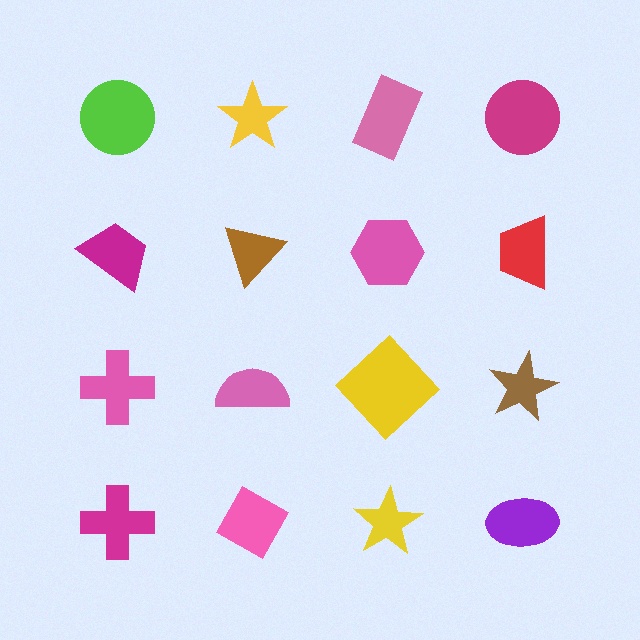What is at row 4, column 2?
A pink diamond.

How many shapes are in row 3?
4 shapes.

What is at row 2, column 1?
A magenta trapezoid.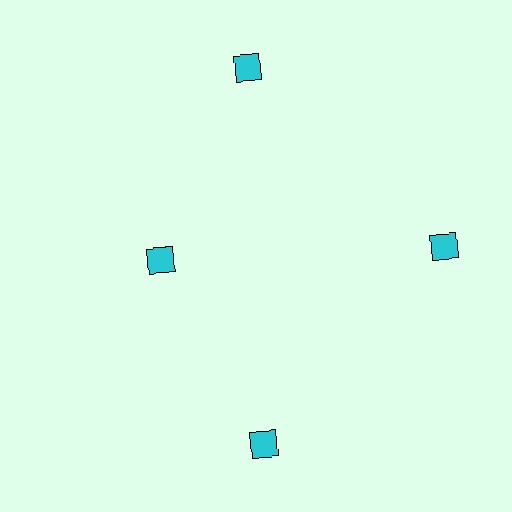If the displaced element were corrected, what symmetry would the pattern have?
It would have 4-fold rotational symmetry — the pattern would map onto itself every 90 degrees.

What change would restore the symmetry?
The symmetry would be restored by moving it outward, back onto the ring so that all 4 diamonds sit at equal angles and equal distance from the center.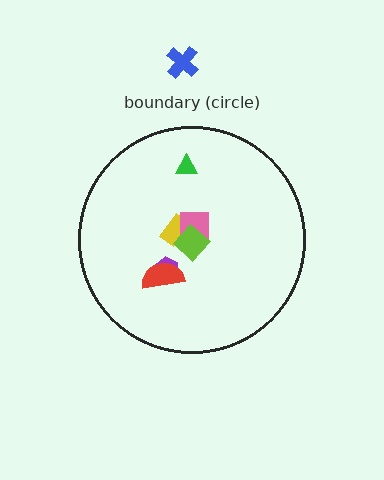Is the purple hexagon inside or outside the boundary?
Inside.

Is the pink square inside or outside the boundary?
Inside.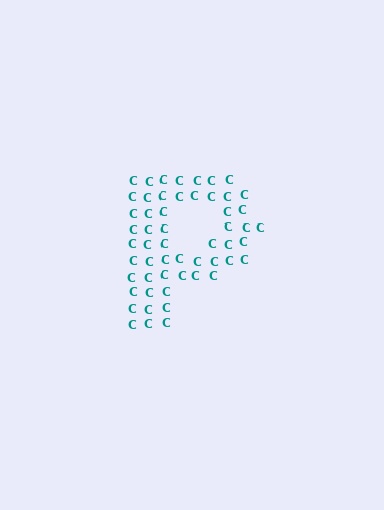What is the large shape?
The large shape is the letter P.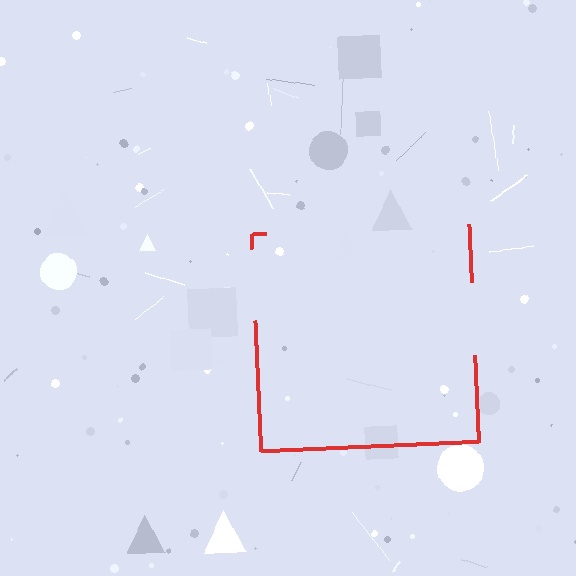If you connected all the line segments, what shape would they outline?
They would outline a square.